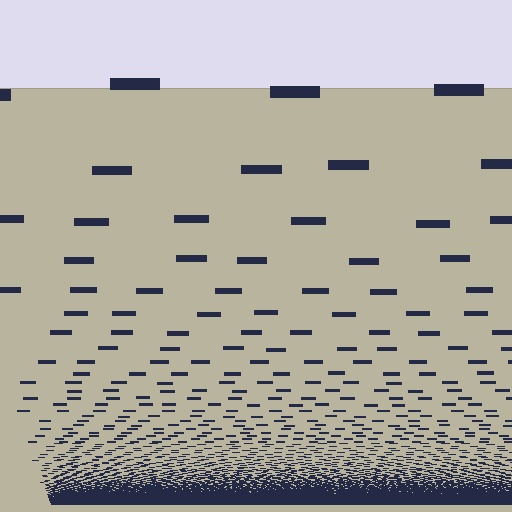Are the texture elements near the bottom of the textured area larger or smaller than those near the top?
Smaller. The gradient is inverted — elements near the bottom are smaller and denser.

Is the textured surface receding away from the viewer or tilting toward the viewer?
The surface appears to tilt toward the viewer. Texture elements get larger and sparser toward the top.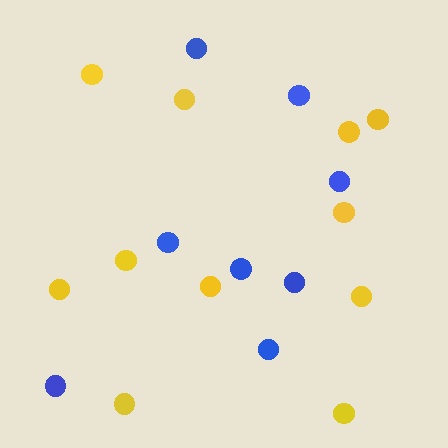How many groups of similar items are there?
There are 2 groups: one group of yellow circles (11) and one group of blue circles (8).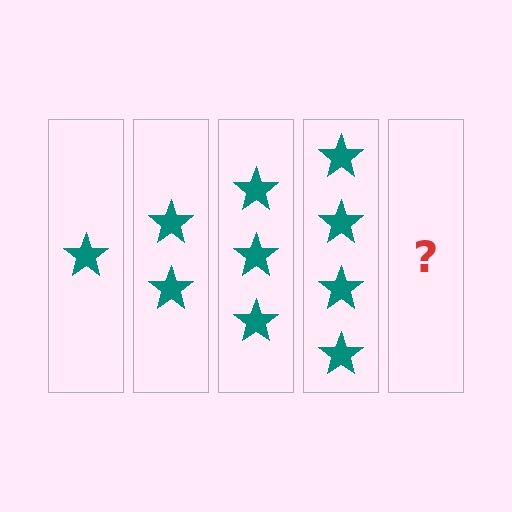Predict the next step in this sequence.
The next step is 5 stars.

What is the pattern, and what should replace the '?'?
The pattern is that each step adds one more star. The '?' should be 5 stars.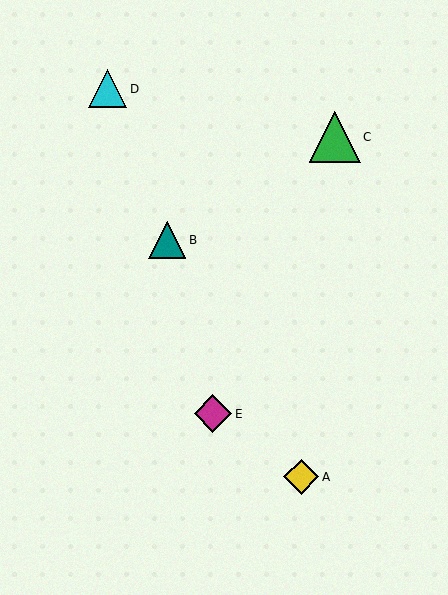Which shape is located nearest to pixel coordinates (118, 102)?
The cyan triangle (labeled D) at (108, 89) is nearest to that location.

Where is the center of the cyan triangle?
The center of the cyan triangle is at (108, 89).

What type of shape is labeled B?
Shape B is a teal triangle.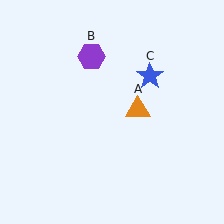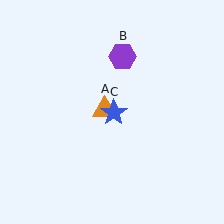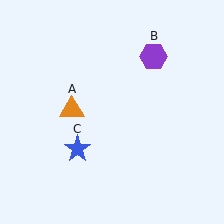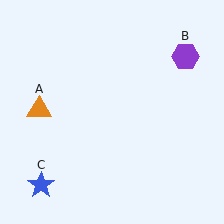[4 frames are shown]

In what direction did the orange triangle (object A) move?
The orange triangle (object A) moved left.